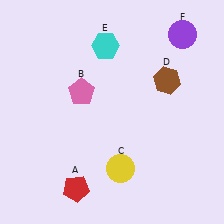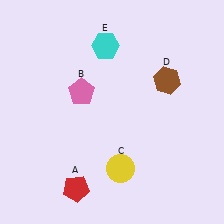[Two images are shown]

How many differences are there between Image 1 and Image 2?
There is 1 difference between the two images.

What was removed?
The purple circle (F) was removed in Image 2.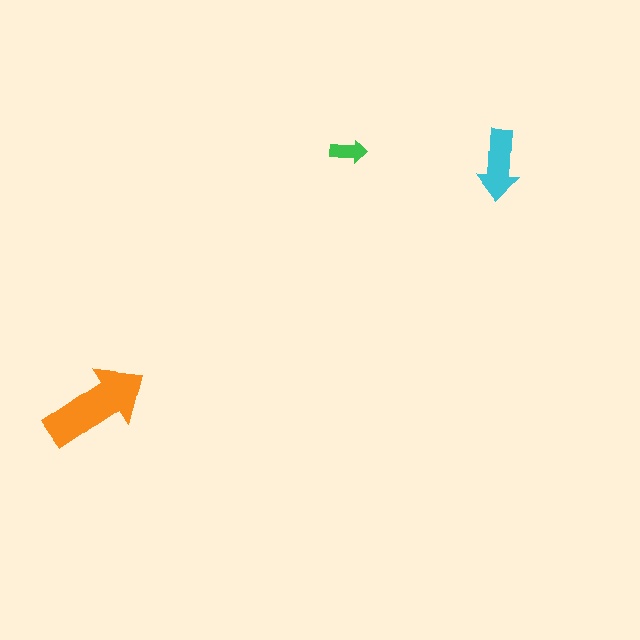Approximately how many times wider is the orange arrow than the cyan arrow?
About 1.5 times wider.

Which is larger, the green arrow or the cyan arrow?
The cyan one.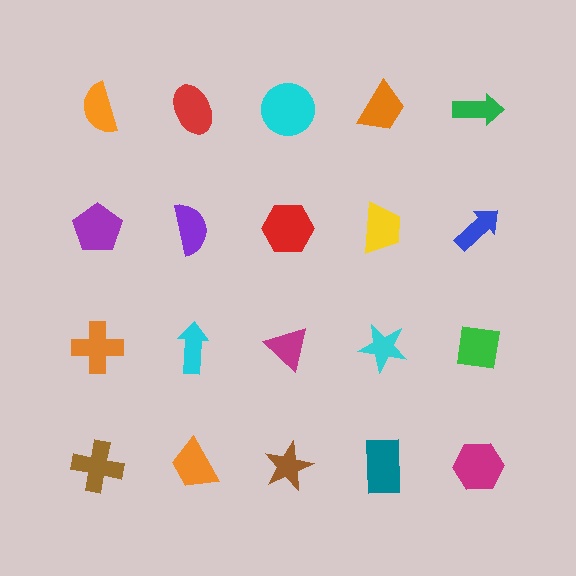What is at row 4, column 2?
An orange trapezoid.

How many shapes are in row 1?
5 shapes.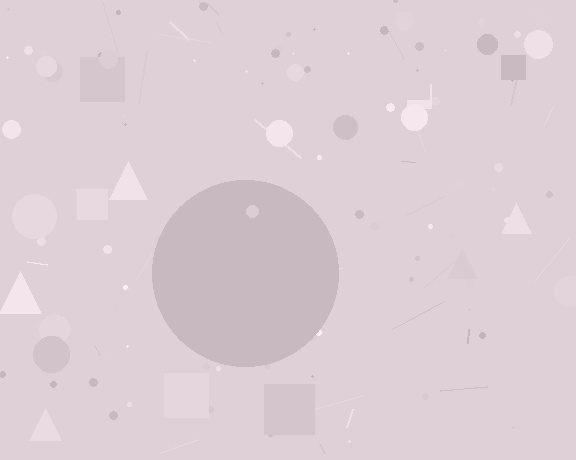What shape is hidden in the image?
A circle is hidden in the image.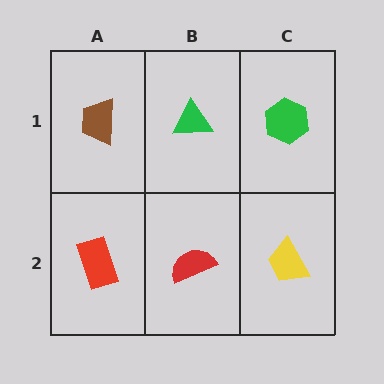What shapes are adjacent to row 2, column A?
A brown trapezoid (row 1, column A), a red semicircle (row 2, column B).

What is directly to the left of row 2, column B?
A red rectangle.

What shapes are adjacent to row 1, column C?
A yellow trapezoid (row 2, column C), a green triangle (row 1, column B).